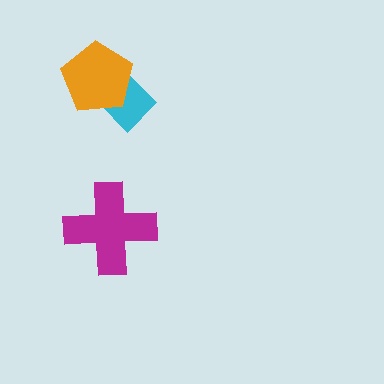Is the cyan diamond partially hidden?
Yes, it is partially covered by another shape.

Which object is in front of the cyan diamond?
The orange pentagon is in front of the cyan diamond.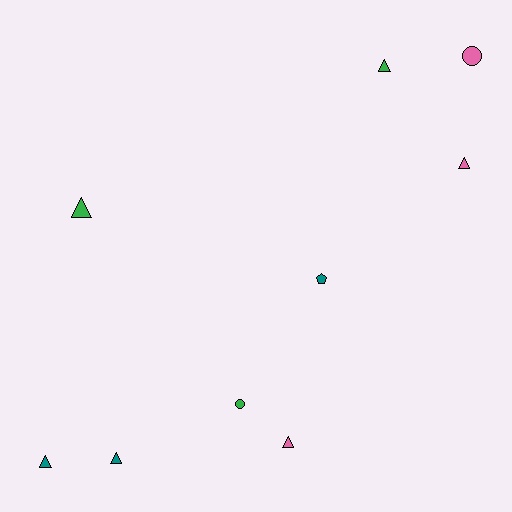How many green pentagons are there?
There are no green pentagons.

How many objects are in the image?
There are 9 objects.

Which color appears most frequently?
Pink, with 3 objects.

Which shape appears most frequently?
Triangle, with 6 objects.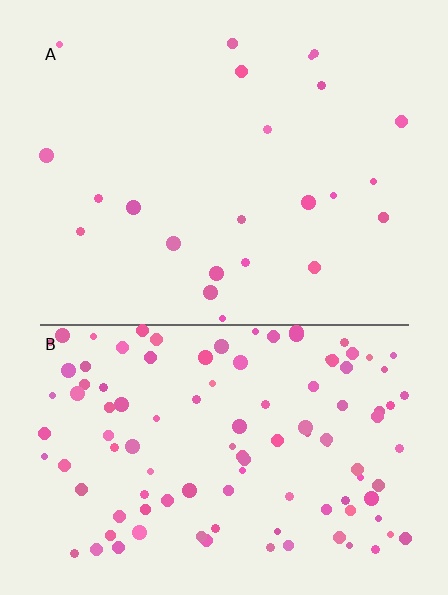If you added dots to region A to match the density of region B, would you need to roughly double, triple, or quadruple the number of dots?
Approximately quadruple.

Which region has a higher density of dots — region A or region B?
B (the bottom).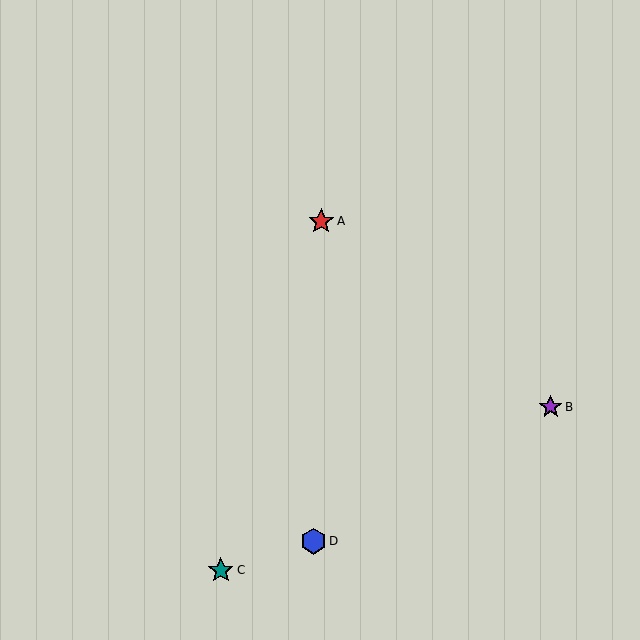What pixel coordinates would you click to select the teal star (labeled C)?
Click at (221, 570) to select the teal star C.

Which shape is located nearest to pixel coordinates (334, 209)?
The red star (labeled A) at (321, 221) is nearest to that location.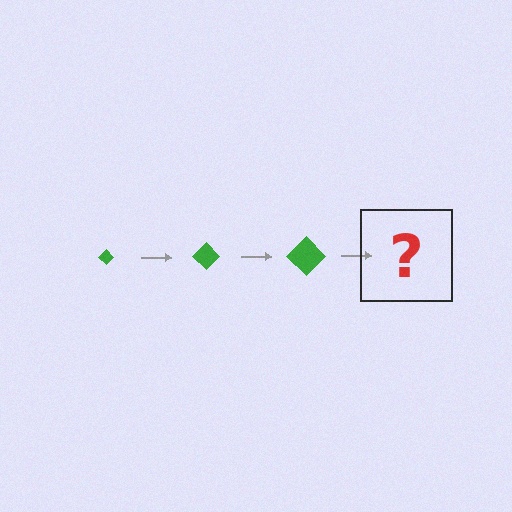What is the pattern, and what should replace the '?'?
The pattern is that the diamond gets progressively larger each step. The '?' should be a green diamond, larger than the previous one.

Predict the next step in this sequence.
The next step is a green diamond, larger than the previous one.